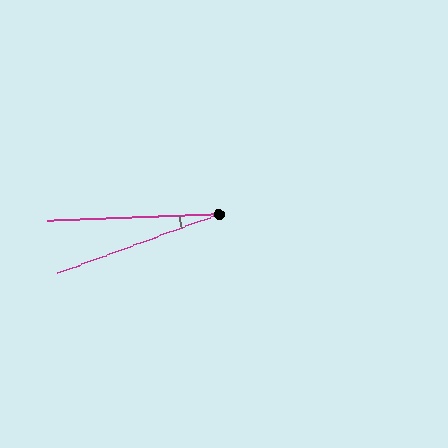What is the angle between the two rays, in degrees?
Approximately 18 degrees.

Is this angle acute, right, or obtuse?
It is acute.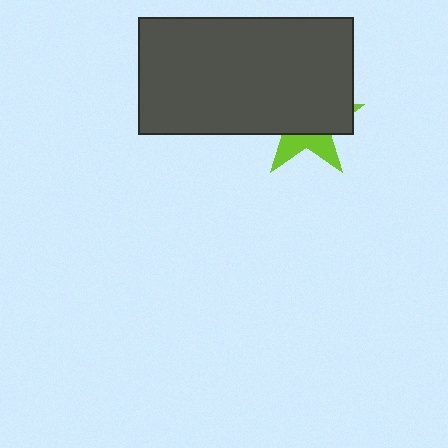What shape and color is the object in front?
The object in front is a dark gray rectangle.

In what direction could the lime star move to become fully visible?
The lime star could move down. That would shift it out from behind the dark gray rectangle entirely.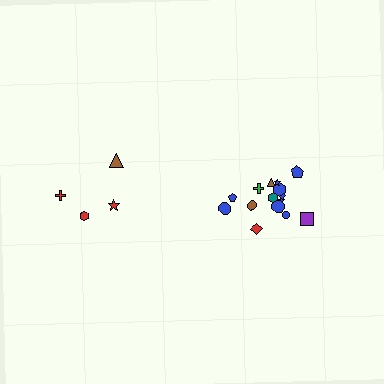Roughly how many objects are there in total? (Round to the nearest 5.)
Roughly 20 objects in total.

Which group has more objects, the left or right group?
The right group.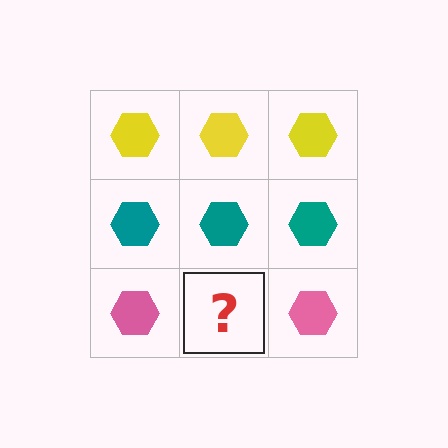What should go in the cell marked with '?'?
The missing cell should contain a pink hexagon.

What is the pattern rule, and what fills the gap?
The rule is that each row has a consistent color. The gap should be filled with a pink hexagon.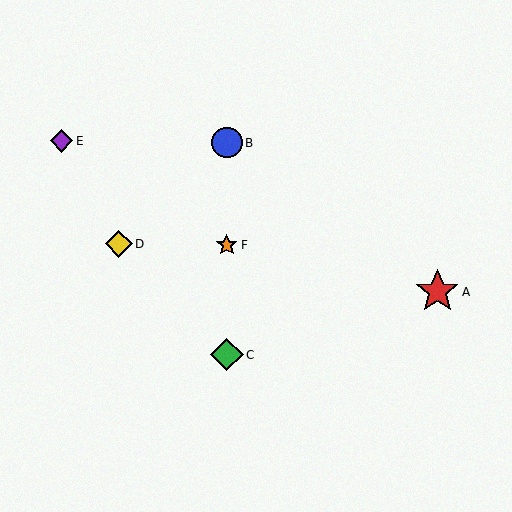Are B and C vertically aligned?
Yes, both are at x≈227.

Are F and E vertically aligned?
No, F is at x≈227 and E is at x≈61.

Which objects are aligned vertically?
Objects B, C, F are aligned vertically.